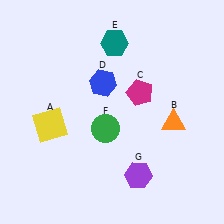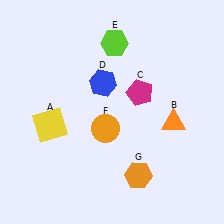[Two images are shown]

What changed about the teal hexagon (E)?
In Image 1, E is teal. In Image 2, it changed to lime.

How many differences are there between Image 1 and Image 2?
There are 3 differences between the two images.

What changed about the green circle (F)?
In Image 1, F is green. In Image 2, it changed to orange.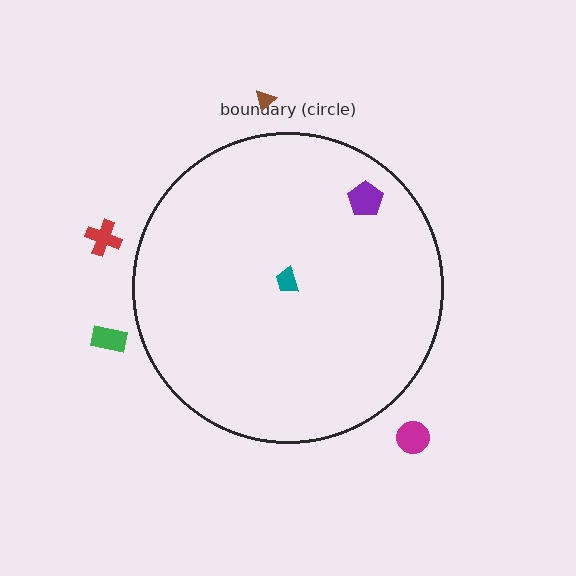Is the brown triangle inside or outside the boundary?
Outside.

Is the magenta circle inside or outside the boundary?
Outside.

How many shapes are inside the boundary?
2 inside, 4 outside.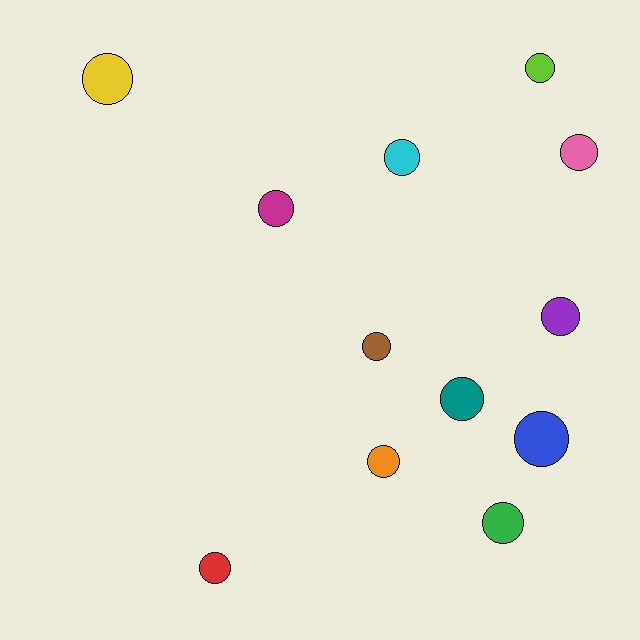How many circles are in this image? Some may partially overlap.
There are 12 circles.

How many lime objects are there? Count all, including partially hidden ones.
There is 1 lime object.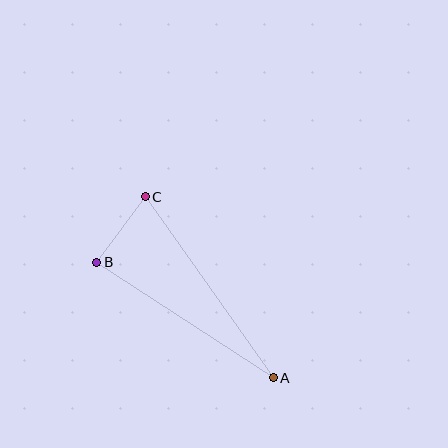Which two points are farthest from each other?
Points A and C are farthest from each other.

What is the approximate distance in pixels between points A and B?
The distance between A and B is approximately 211 pixels.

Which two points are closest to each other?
Points B and C are closest to each other.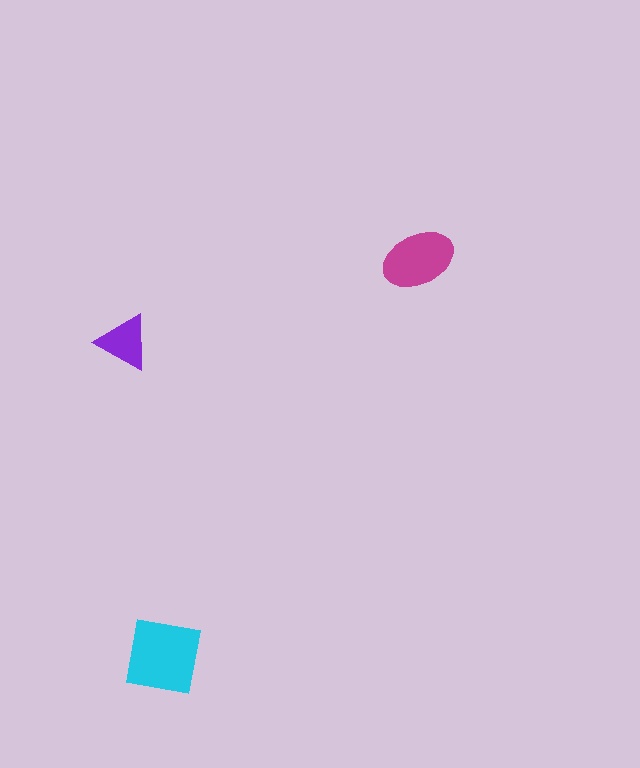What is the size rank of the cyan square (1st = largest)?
1st.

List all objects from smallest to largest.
The purple triangle, the magenta ellipse, the cyan square.